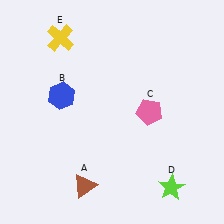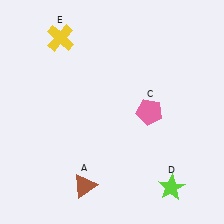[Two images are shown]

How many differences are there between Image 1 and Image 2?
There is 1 difference between the two images.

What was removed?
The blue hexagon (B) was removed in Image 2.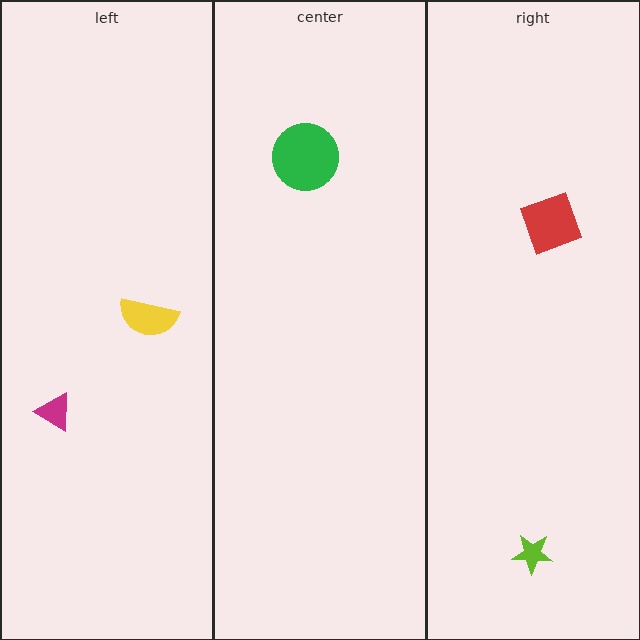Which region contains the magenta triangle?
The left region.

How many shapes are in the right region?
2.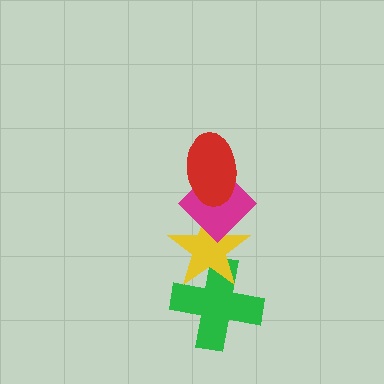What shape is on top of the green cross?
The yellow star is on top of the green cross.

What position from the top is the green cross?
The green cross is 4th from the top.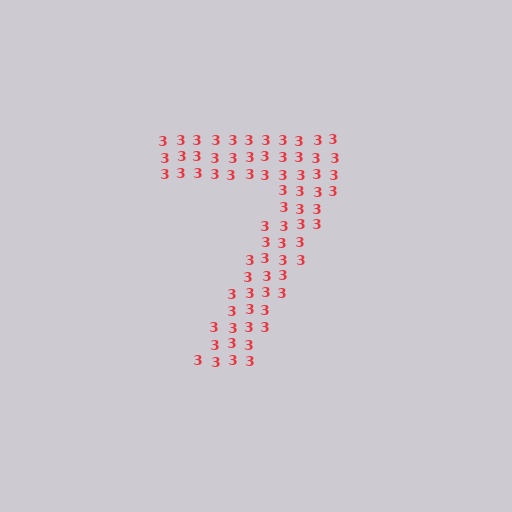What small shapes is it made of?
It is made of small digit 3's.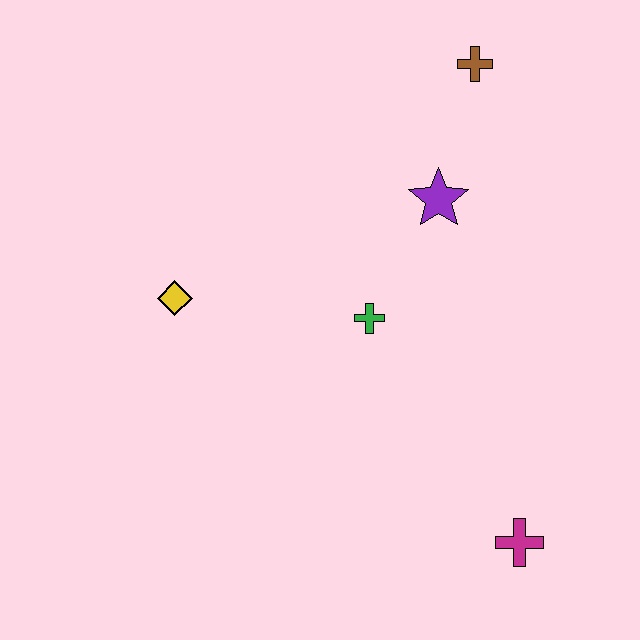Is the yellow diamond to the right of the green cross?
No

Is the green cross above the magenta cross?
Yes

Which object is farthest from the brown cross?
The magenta cross is farthest from the brown cross.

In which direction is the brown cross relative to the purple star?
The brown cross is above the purple star.